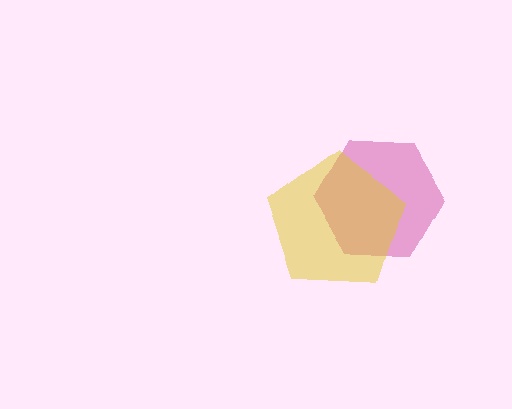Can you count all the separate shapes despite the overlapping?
Yes, there are 2 separate shapes.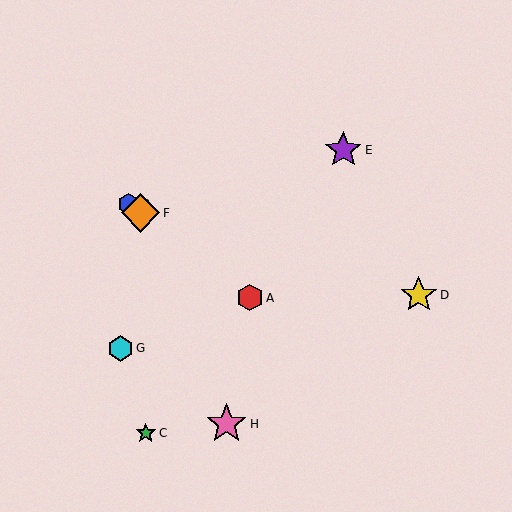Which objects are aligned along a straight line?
Objects A, B, F are aligned along a straight line.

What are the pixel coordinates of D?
Object D is at (419, 295).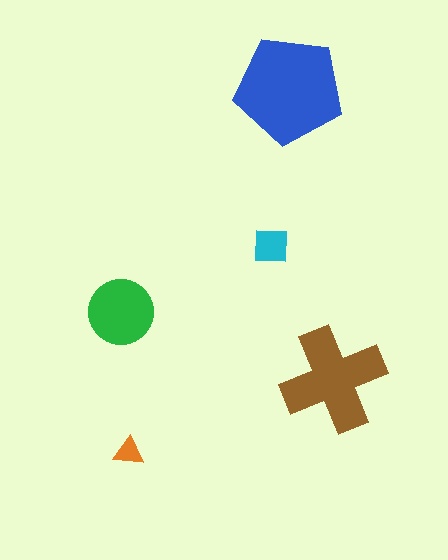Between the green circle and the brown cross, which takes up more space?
The brown cross.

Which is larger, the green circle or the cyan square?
The green circle.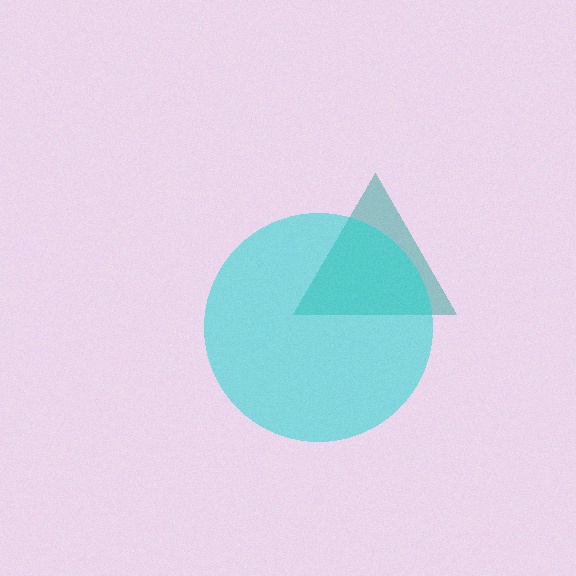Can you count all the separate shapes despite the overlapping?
Yes, there are 2 separate shapes.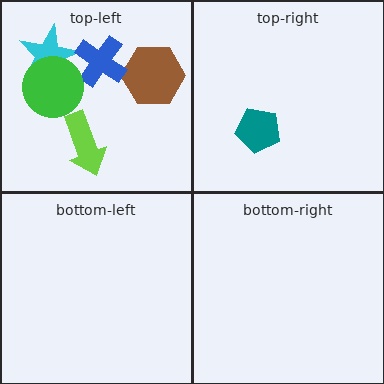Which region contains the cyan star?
The top-left region.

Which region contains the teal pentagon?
The top-right region.